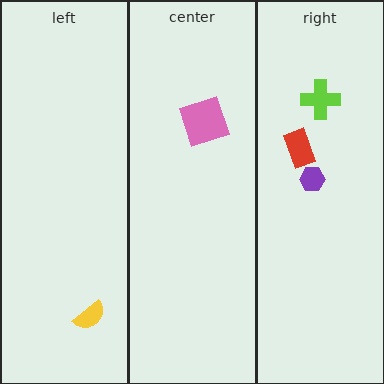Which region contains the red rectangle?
The right region.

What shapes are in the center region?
The pink square.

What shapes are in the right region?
The lime cross, the purple hexagon, the red rectangle.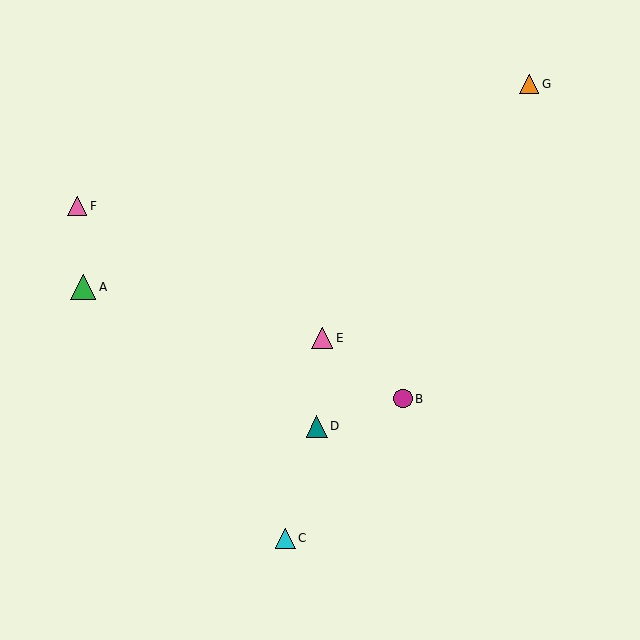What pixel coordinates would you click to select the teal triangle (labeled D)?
Click at (317, 426) to select the teal triangle D.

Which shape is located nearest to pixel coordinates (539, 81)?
The orange triangle (labeled G) at (529, 84) is nearest to that location.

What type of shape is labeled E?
Shape E is a pink triangle.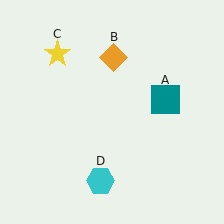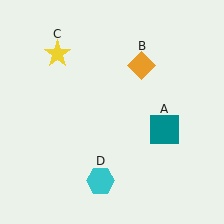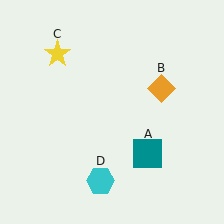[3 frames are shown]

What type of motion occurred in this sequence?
The teal square (object A), orange diamond (object B) rotated clockwise around the center of the scene.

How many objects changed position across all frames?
2 objects changed position: teal square (object A), orange diamond (object B).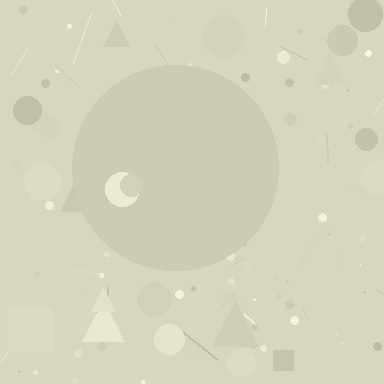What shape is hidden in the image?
A circle is hidden in the image.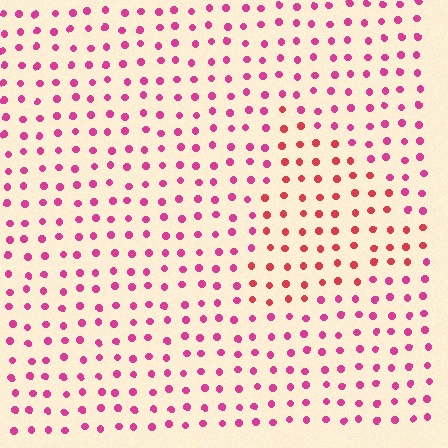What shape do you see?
I see a triangle.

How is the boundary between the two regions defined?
The boundary is defined purely by a slight shift in hue (about 28 degrees). Spacing, size, and orientation are identical on both sides.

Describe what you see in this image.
The image is filled with small magenta elements in a uniform arrangement. A triangle-shaped region is visible where the elements are tinted to a slightly different hue, forming a subtle color boundary.